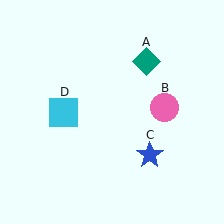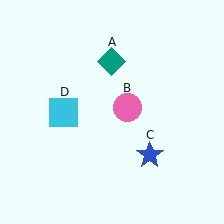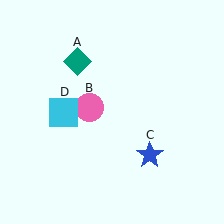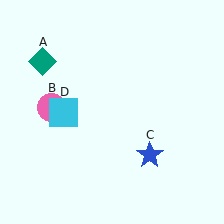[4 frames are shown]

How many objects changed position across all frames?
2 objects changed position: teal diamond (object A), pink circle (object B).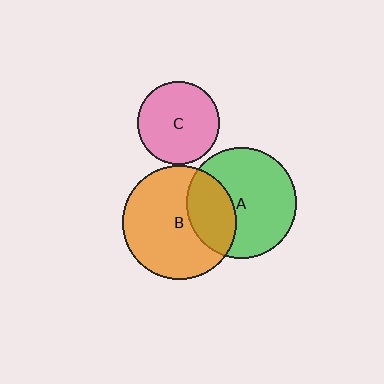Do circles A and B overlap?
Yes.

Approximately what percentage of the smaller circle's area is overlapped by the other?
Approximately 30%.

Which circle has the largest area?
Circle B (orange).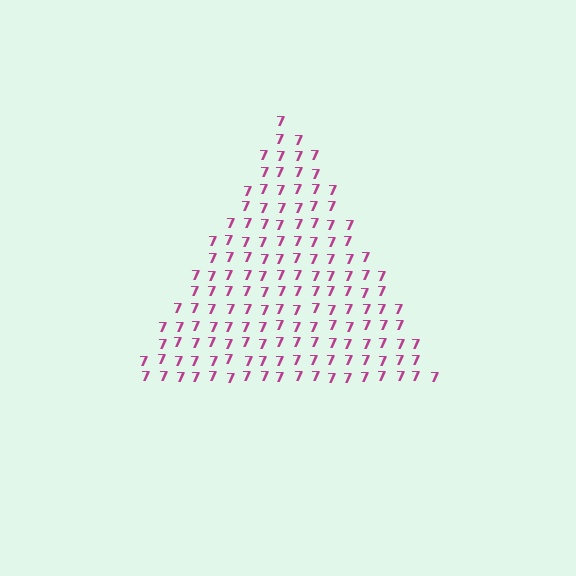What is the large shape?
The large shape is a triangle.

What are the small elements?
The small elements are digit 7's.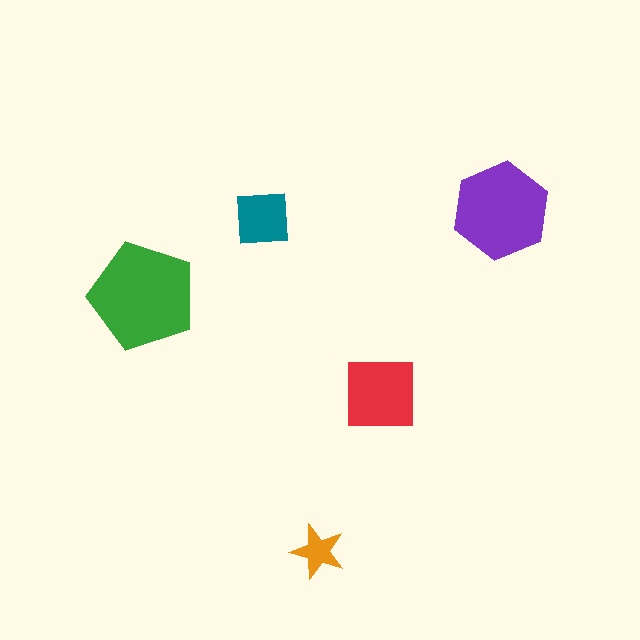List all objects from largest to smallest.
The green pentagon, the purple hexagon, the red square, the teal square, the orange star.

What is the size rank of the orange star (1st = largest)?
5th.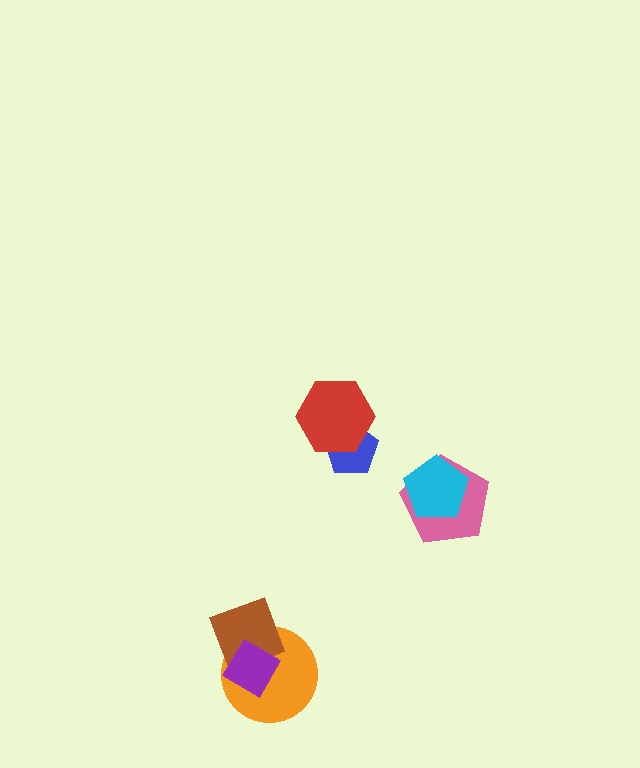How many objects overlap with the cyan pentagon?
1 object overlaps with the cyan pentagon.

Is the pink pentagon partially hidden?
Yes, it is partially covered by another shape.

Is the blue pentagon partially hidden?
Yes, it is partially covered by another shape.